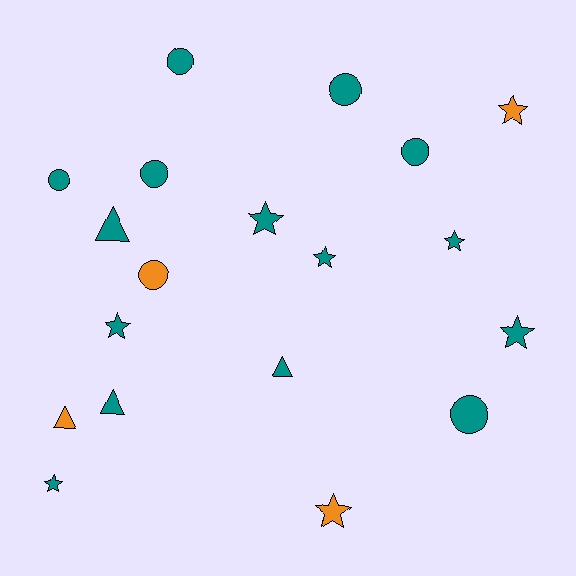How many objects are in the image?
There are 19 objects.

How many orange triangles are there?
There is 1 orange triangle.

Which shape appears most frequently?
Star, with 8 objects.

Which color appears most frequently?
Teal, with 15 objects.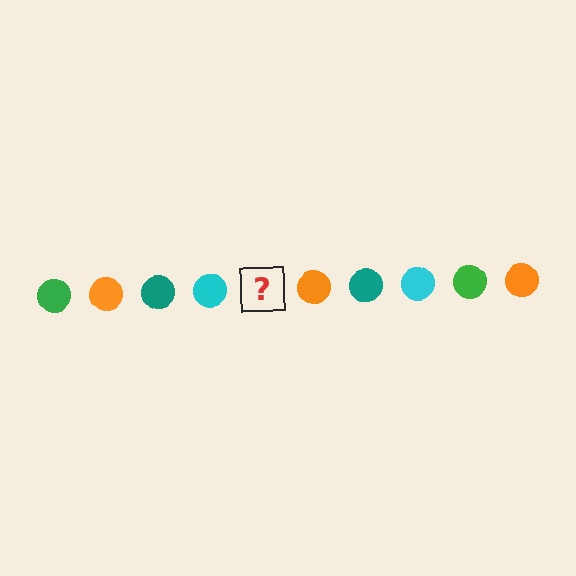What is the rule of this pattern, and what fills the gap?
The rule is that the pattern cycles through green, orange, teal, cyan circles. The gap should be filled with a green circle.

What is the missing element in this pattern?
The missing element is a green circle.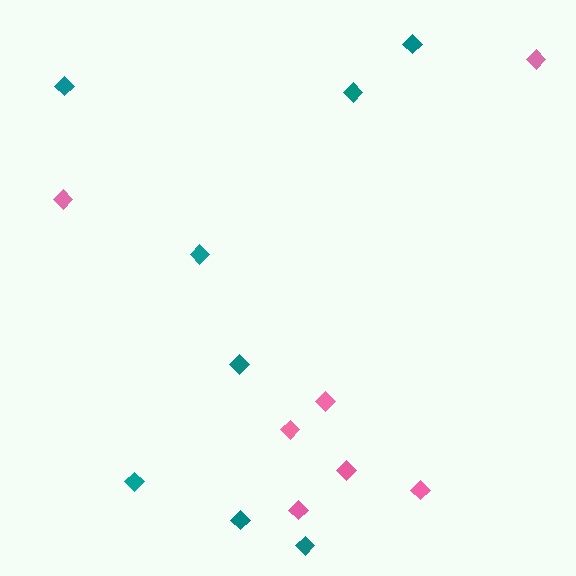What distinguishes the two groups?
There are 2 groups: one group of teal diamonds (8) and one group of pink diamonds (7).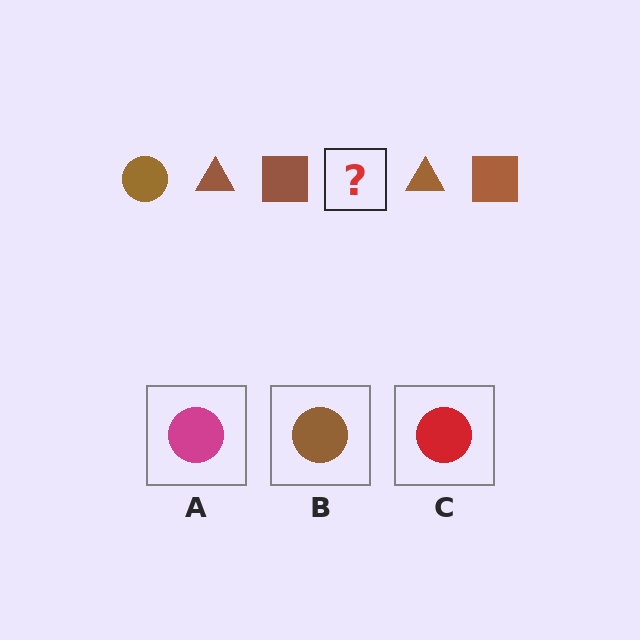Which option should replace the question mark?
Option B.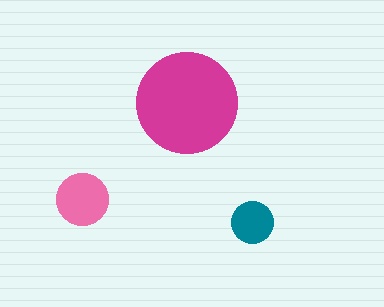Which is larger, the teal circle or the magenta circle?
The magenta one.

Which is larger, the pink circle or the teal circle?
The pink one.